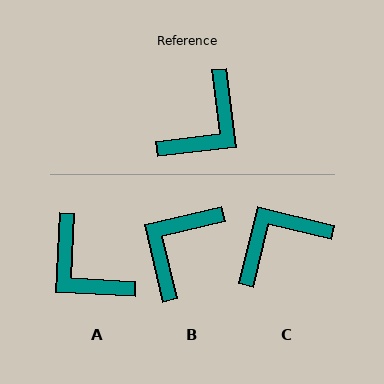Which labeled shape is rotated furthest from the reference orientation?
B, about 174 degrees away.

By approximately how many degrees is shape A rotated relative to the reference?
Approximately 100 degrees clockwise.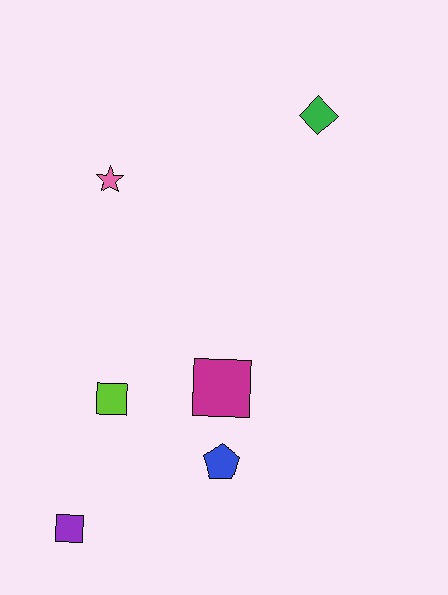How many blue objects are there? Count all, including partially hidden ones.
There is 1 blue object.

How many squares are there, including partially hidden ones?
There are 3 squares.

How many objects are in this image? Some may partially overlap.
There are 6 objects.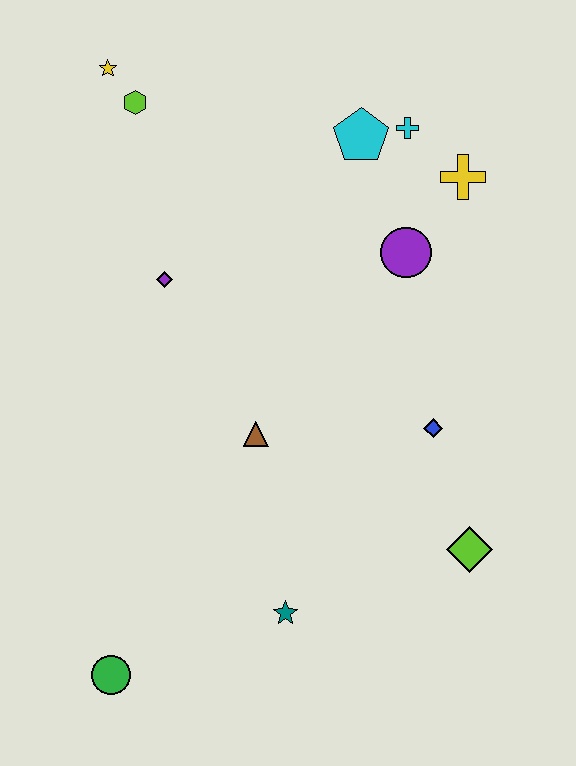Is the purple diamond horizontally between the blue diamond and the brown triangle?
No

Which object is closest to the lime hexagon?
The yellow star is closest to the lime hexagon.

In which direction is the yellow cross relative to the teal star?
The yellow cross is above the teal star.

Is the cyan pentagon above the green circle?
Yes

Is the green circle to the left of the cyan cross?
Yes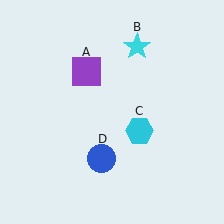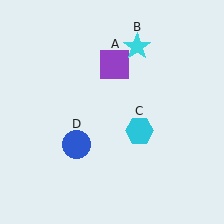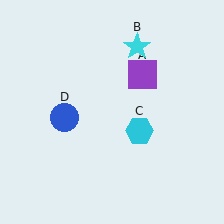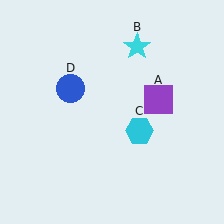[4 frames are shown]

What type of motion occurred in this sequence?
The purple square (object A), blue circle (object D) rotated clockwise around the center of the scene.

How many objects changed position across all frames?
2 objects changed position: purple square (object A), blue circle (object D).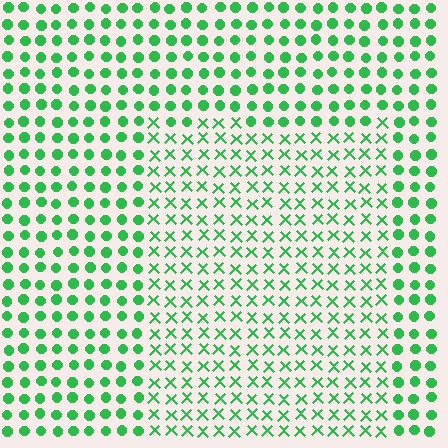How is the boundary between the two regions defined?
The boundary is defined by a change in element shape: X marks inside vs. circles outside. All elements share the same color and spacing.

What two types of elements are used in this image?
The image uses X marks inside the rectangle region and circles outside it.